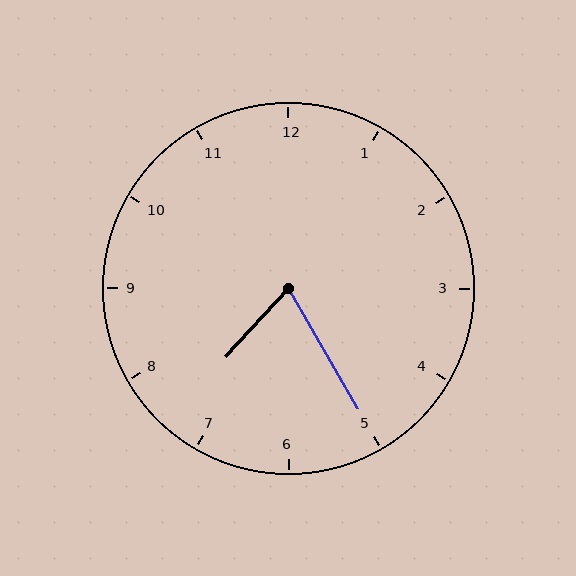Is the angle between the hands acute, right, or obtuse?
It is acute.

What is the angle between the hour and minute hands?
Approximately 72 degrees.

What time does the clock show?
7:25.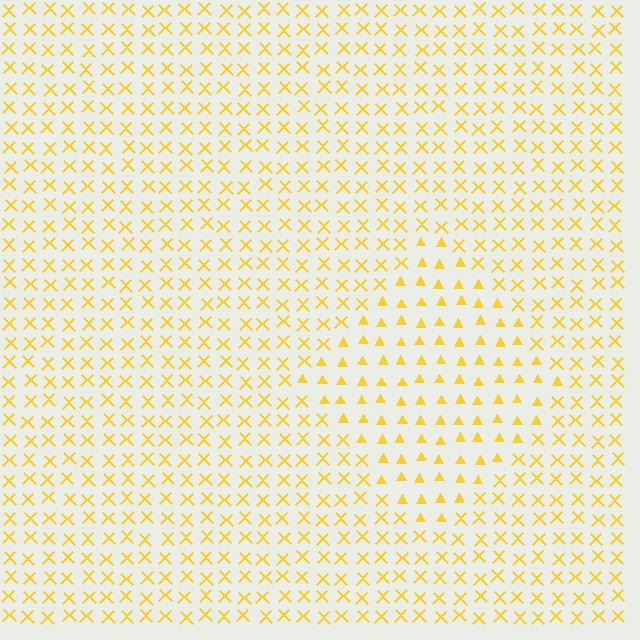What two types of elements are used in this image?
The image uses triangles inside the diamond region and X marks outside it.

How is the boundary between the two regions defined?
The boundary is defined by a change in element shape: triangles inside vs. X marks outside. All elements share the same color and spacing.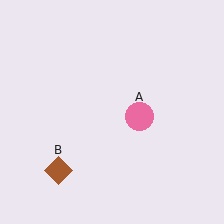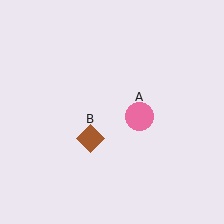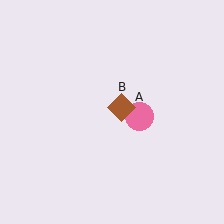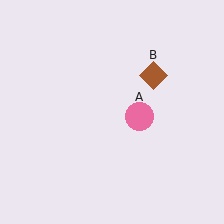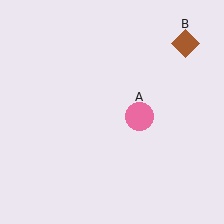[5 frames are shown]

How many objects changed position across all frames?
1 object changed position: brown diamond (object B).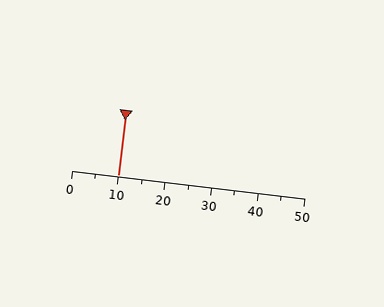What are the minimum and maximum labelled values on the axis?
The axis runs from 0 to 50.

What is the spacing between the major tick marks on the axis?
The major ticks are spaced 10 apart.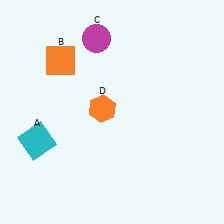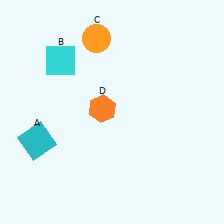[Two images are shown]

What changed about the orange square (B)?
In Image 1, B is orange. In Image 2, it changed to cyan.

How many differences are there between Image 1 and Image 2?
There are 2 differences between the two images.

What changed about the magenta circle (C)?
In Image 1, C is magenta. In Image 2, it changed to orange.